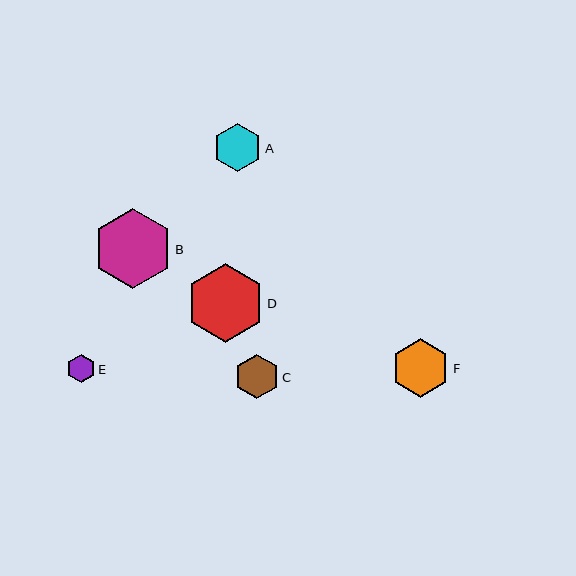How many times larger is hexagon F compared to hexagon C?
Hexagon F is approximately 1.3 times the size of hexagon C.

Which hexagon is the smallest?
Hexagon E is the smallest with a size of approximately 28 pixels.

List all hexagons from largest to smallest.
From largest to smallest: B, D, F, A, C, E.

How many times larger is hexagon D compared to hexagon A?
Hexagon D is approximately 1.6 times the size of hexagon A.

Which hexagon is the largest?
Hexagon B is the largest with a size of approximately 79 pixels.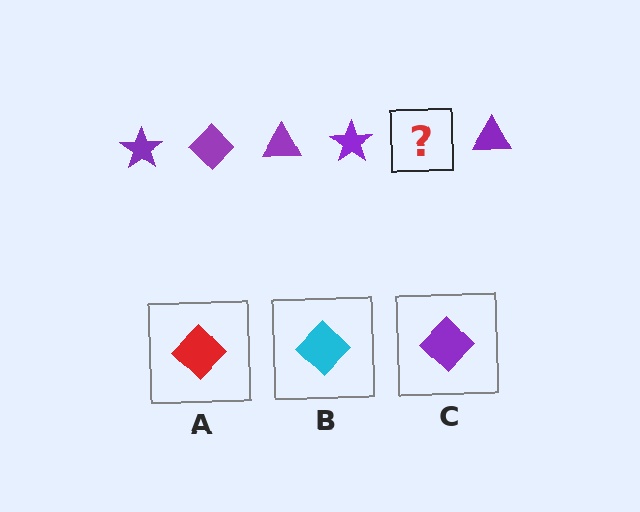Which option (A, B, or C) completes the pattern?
C.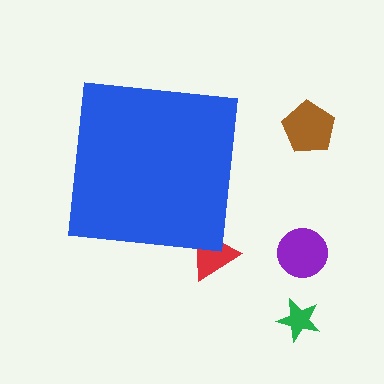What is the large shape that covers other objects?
A blue square.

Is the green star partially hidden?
No, the green star is fully visible.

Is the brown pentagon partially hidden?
No, the brown pentagon is fully visible.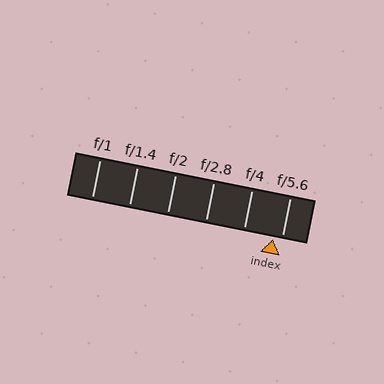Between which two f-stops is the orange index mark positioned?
The index mark is between f/4 and f/5.6.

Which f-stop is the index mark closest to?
The index mark is closest to f/5.6.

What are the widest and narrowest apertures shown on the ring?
The widest aperture shown is f/1 and the narrowest is f/5.6.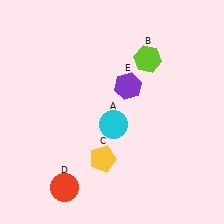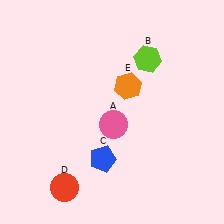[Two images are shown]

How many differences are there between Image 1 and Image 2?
There are 3 differences between the two images.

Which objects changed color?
A changed from cyan to pink. C changed from yellow to blue. E changed from purple to orange.